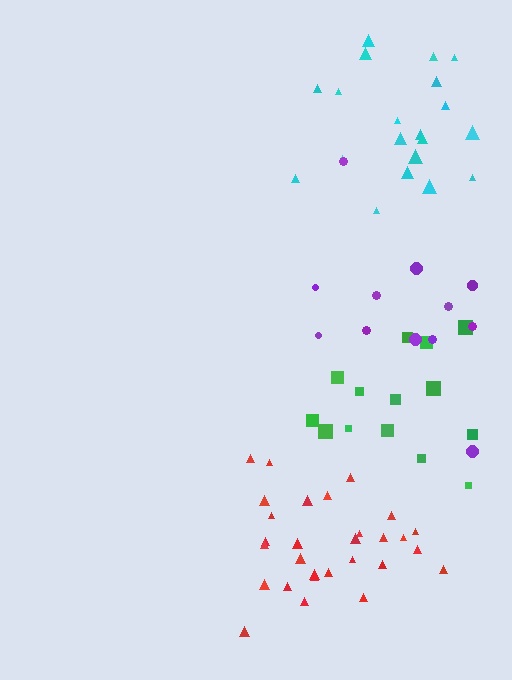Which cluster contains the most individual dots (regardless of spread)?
Red (30).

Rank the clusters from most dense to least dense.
red, cyan, green, purple.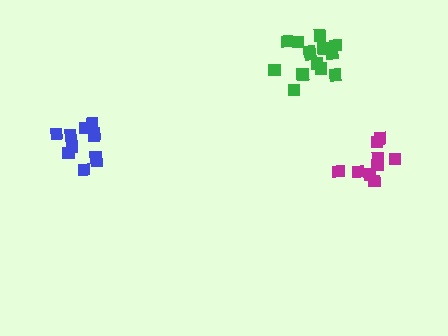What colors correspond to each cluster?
The clusters are colored: green, magenta, blue.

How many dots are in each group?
Group 1: 14 dots, Group 2: 9 dots, Group 3: 11 dots (34 total).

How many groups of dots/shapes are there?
There are 3 groups.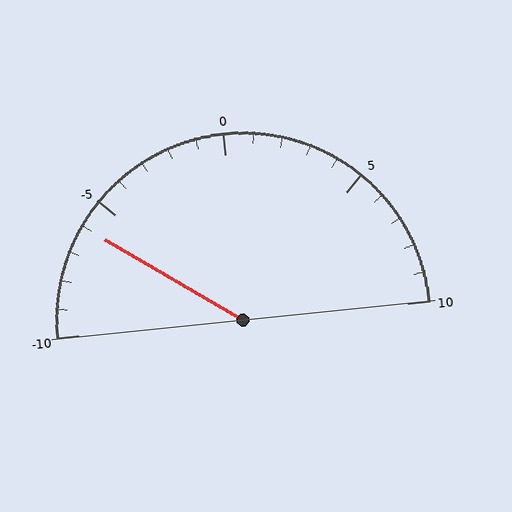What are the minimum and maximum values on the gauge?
The gauge ranges from -10 to 10.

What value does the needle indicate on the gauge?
The needle indicates approximately -6.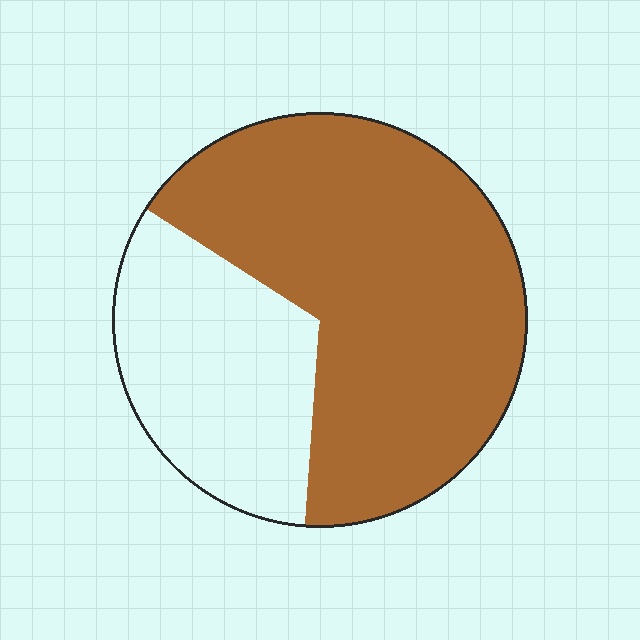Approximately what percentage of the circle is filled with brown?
Approximately 65%.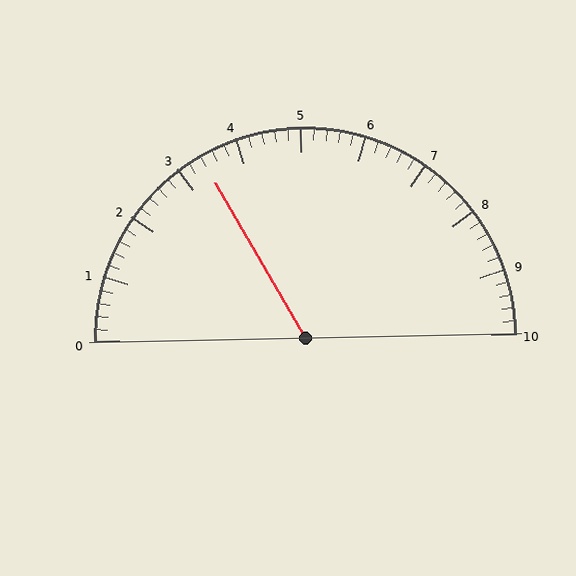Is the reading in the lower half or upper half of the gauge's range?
The reading is in the lower half of the range (0 to 10).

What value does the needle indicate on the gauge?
The needle indicates approximately 3.4.